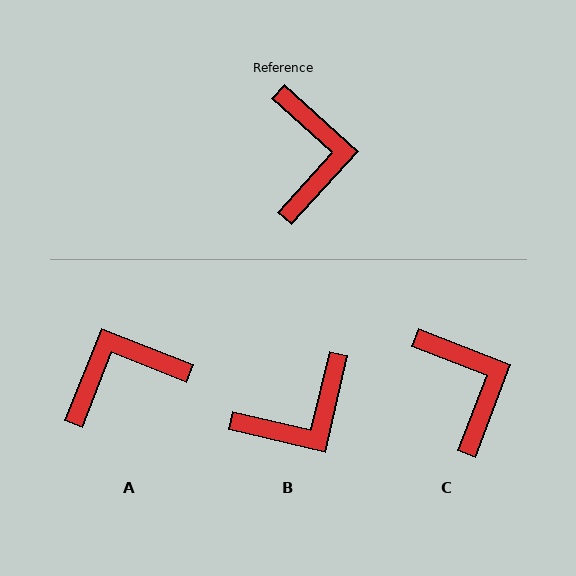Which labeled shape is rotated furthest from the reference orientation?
A, about 111 degrees away.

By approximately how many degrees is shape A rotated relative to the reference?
Approximately 111 degrees counter-clockwise.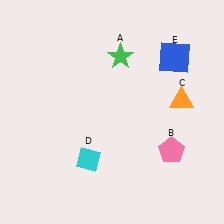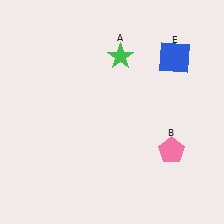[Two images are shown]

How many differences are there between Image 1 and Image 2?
There are 2 differences between the two images.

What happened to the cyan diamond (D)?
The cyan diamond (D) was removed in Image 2. It was in the bottom-left area of Image 1.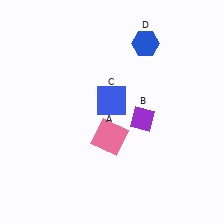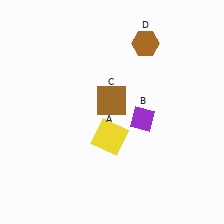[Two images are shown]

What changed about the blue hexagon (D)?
In Image 1, D is blue. In Image 2, it changed to brown.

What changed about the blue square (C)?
In Image 1, C is blue. In Image 2, it changed to brown.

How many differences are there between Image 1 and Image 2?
There are 3 differences between the two images.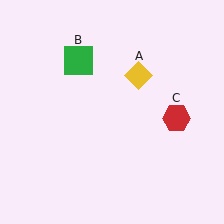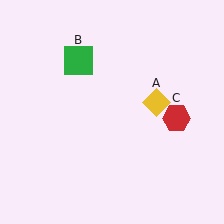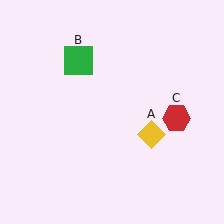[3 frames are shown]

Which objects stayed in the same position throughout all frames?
Green square (object B) and red hexagon (object C) remained stationary.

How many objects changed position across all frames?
1 object changed position: yellow diamond (object A).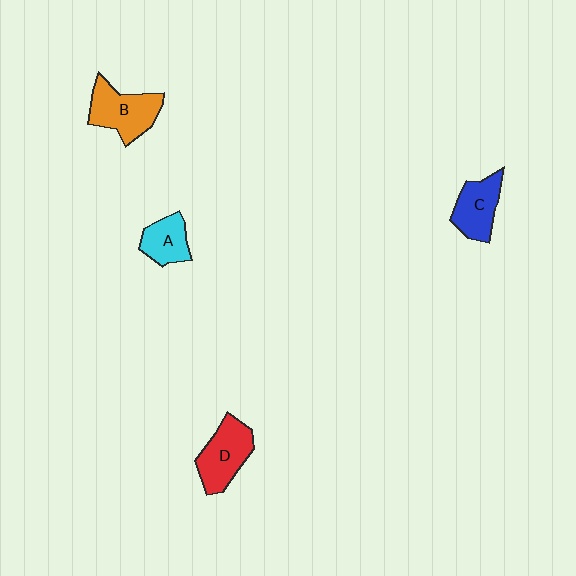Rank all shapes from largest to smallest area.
From largest to smallest: B (orange), D (red), C (blue), A (cyan).